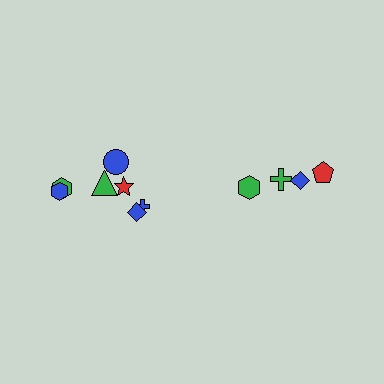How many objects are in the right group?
There are 4 objects.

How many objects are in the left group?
There are 7 objects.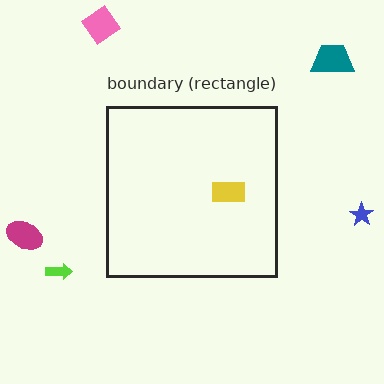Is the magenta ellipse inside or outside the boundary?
Outside.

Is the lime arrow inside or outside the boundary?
Outside.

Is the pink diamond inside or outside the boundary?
Outside.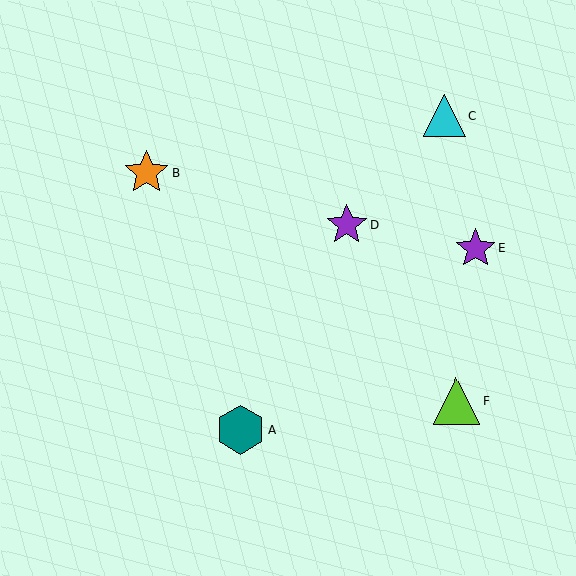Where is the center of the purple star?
The center of the purple star is at (346, 225).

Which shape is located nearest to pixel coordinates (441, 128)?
The cyan triangle (labeled C) at (445, 116) is nearest to that location.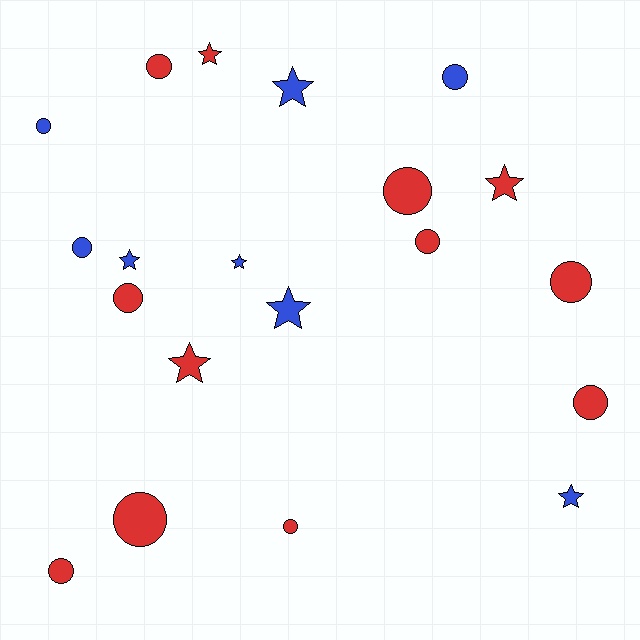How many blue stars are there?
There are 5 blue stars.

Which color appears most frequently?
Red, with 12 objects.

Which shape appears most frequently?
Circle, with 12 objects.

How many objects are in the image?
There are 20 objects.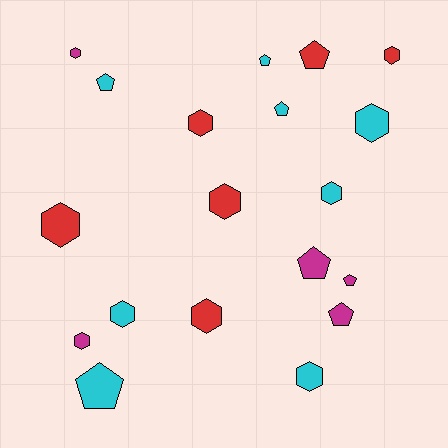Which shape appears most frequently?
Hexagon, with 11 objects.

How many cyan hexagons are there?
There are 4 cyan hexagons.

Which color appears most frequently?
Cyan, with 8 objects.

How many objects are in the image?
There are 19 objects.